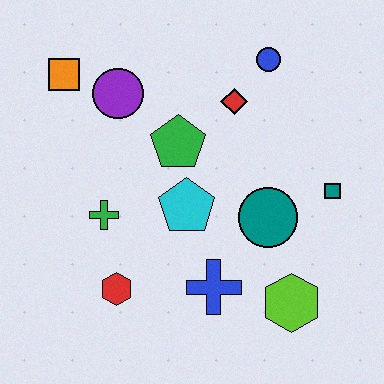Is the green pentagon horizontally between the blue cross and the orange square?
Yes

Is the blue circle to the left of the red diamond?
No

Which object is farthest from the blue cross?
The orange square is farthest from the blue cross.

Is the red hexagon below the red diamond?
Yes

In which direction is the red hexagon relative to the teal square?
The red hexagon is to the left of the teal square.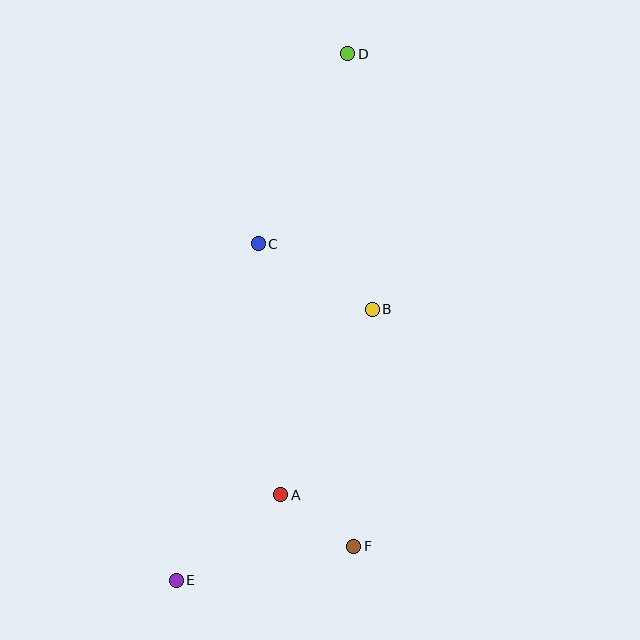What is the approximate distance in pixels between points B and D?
The distance between B and D is approximately 257 pixels.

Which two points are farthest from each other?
Points D and E are farthest from each other.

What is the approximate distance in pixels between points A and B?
The distance between A and B is approximately 207 pixels.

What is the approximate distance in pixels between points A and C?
The distance between A and C is approximately 252 pixels.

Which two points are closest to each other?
Points A and F are closest to each other.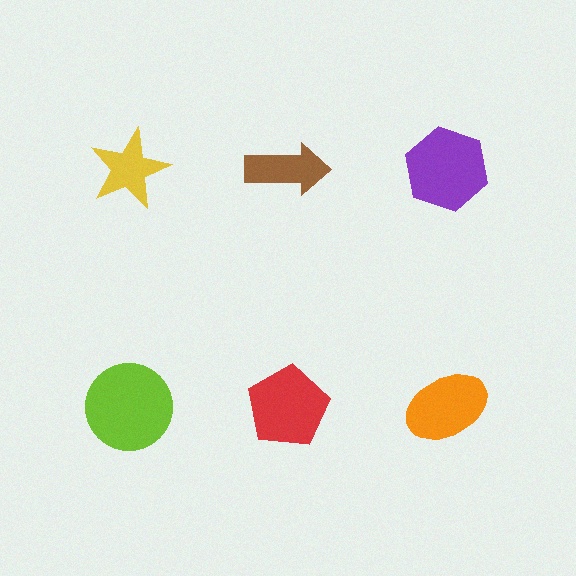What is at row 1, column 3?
A purple hexagon.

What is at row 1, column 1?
A yellow star.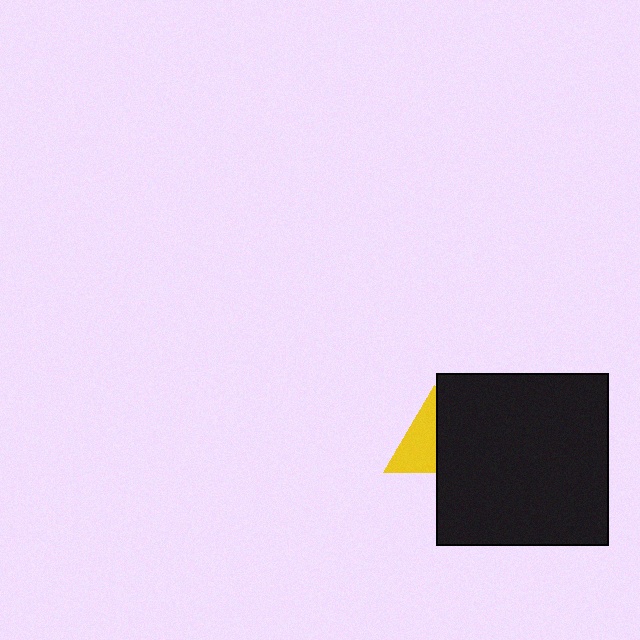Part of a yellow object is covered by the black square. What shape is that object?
It is a triangle.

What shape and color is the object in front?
The object in front is a black square.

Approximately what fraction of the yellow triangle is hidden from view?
Roughly 48% of the yellow triangle is hidden behind the black square.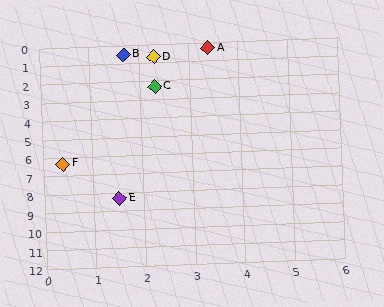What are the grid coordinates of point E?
Point E is at approximately (1.5, 8.3).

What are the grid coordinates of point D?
Point D is at approximately (2.3, 0.7).